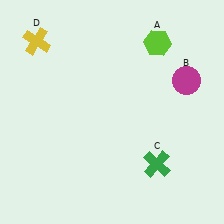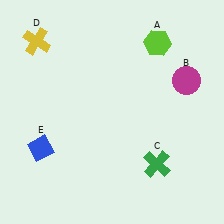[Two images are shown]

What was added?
A blue diamond (E) was added in Image 2.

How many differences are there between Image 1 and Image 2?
There is 1 difference between the two images.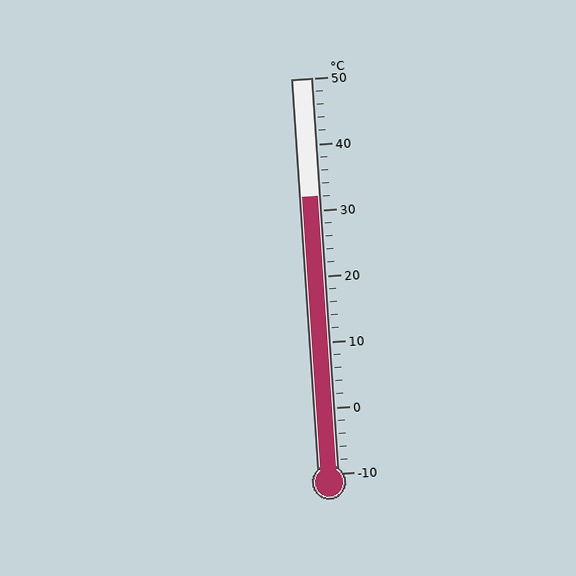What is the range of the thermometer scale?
The thermometer scale ranges from -10°C to 50°C.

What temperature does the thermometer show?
The thermometer shows approximately 32°C.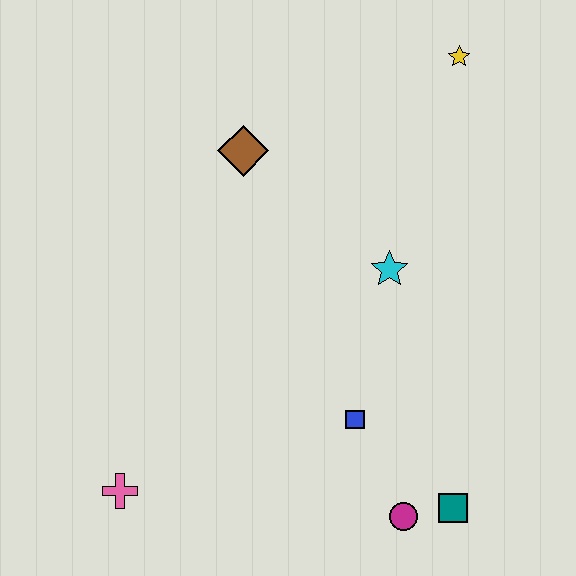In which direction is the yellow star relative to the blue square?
The yellow star is above the blue square.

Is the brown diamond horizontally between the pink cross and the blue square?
Yes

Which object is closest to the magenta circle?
The teal square is closest to the magenta circle.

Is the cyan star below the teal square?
No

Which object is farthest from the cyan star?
The pink cross is farthest from the cyan star.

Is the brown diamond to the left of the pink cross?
No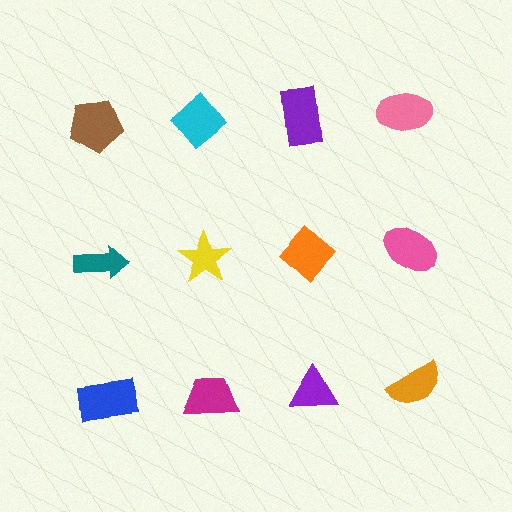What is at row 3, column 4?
An orange semicircle.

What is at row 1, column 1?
A brown pentagon.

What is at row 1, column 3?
A purple rectangle.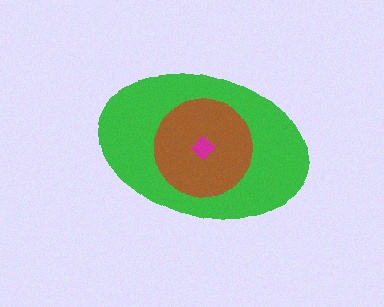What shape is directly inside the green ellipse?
The brown circle.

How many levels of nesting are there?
3.